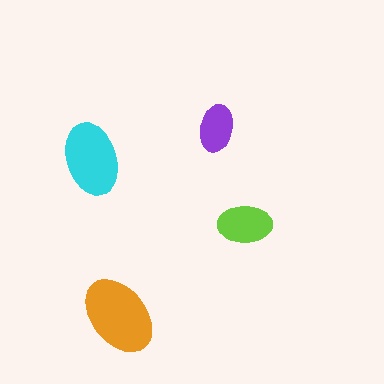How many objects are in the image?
There are 4 objects in the image.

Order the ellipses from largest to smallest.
the orange one, the cyan one, the lime one, the purple one.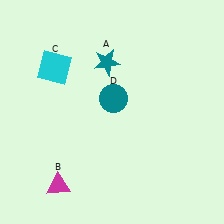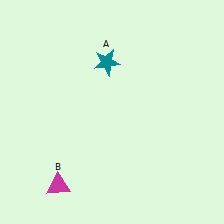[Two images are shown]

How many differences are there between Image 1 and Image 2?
There are 2 differences between the two images.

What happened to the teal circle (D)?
The teal circle (D) was removed in Image 2. It was in the top-right area of Image 1.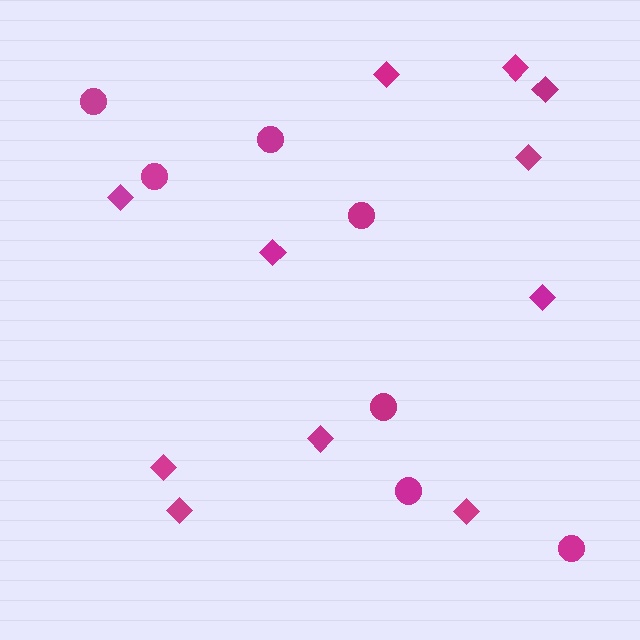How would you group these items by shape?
There are 2 groups: one group of diamonds (11) and one group of circles (7).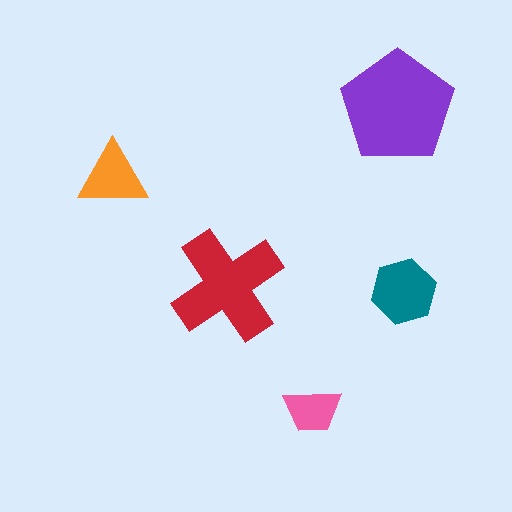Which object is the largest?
The purple pentagon.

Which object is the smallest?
The pink trapezoid.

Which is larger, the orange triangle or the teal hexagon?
The teal hexagon.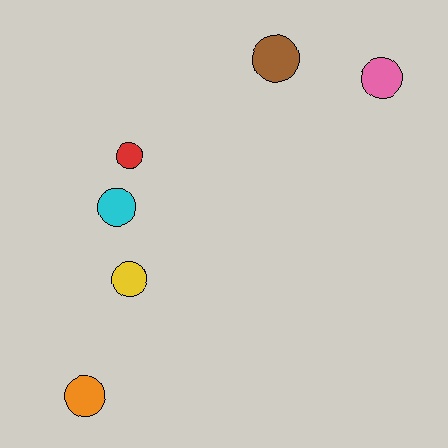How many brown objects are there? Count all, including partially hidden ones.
There is 1 brown object.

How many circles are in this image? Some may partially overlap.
There are 6 circles.